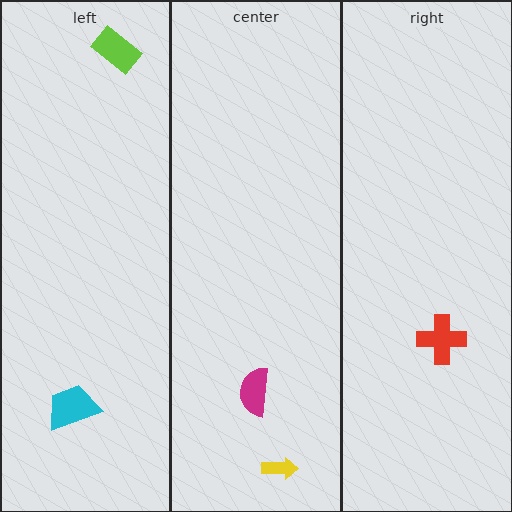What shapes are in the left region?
The lime rectangle, the cyan trapezoid.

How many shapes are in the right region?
1.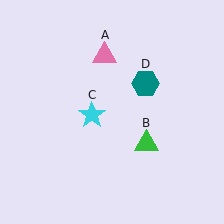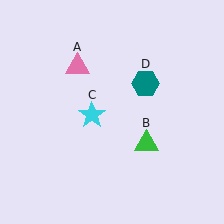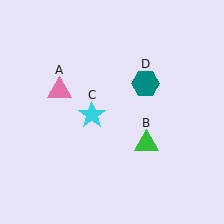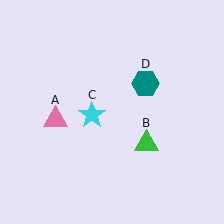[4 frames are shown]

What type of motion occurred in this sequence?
The pink triangle (object A) rotated counterclockwise around the center of the scene.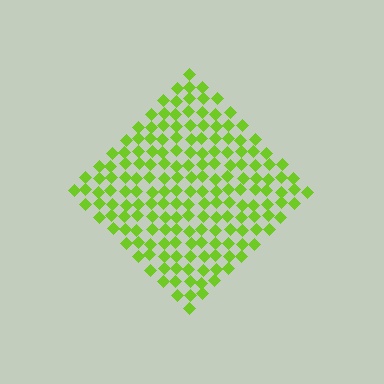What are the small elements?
The small elements are diamonds.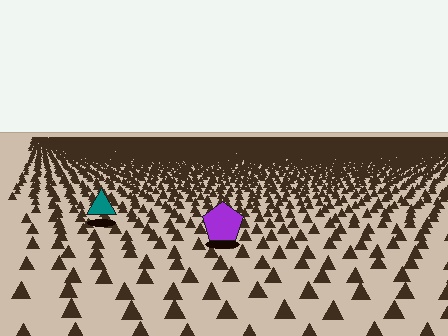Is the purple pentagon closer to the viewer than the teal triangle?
Yes. The purple pentagon is closer — you can tell from the texture gradient: the ground texture is coarser near it.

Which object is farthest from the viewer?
The teal triangle is farthest from the viewer. It appears smaller and the ground texture around it is denser.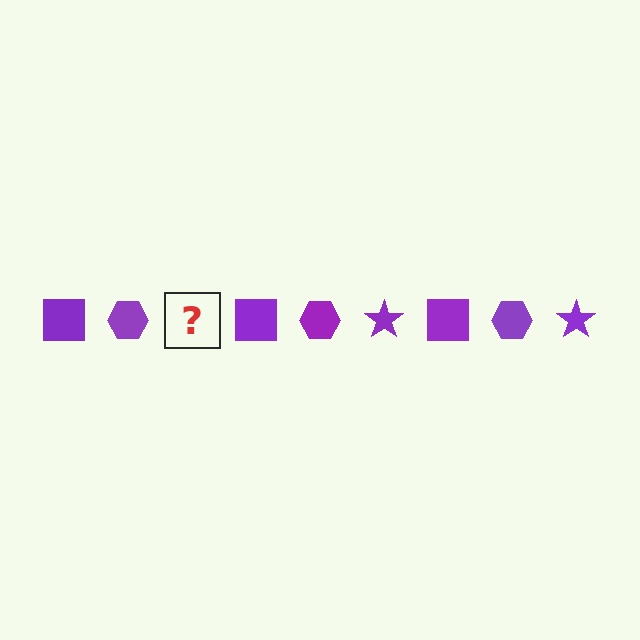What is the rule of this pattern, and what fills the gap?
The rule is that the pattern cycles through square, hexagon, star shapes in purple. The gap should be filled with a purple star.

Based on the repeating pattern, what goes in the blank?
The blank should be a purple star.